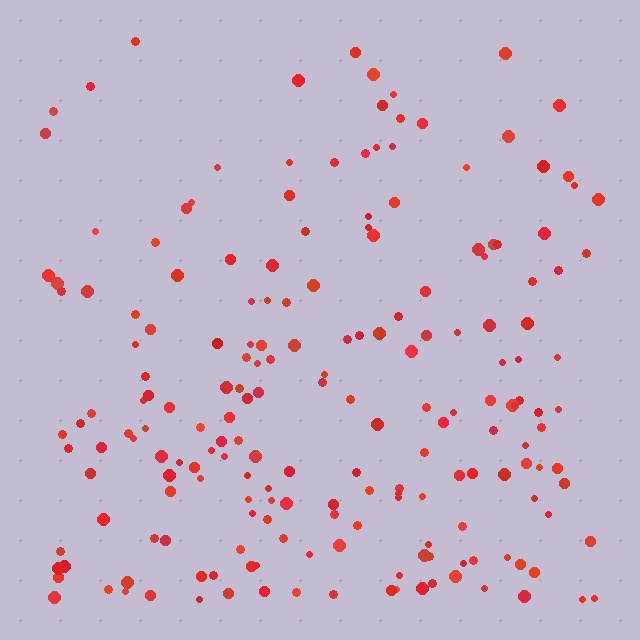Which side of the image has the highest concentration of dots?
The bottom.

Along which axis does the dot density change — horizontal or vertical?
Vertical.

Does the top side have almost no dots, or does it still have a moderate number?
Still a moderate number, just noticeably fewer than the bottom.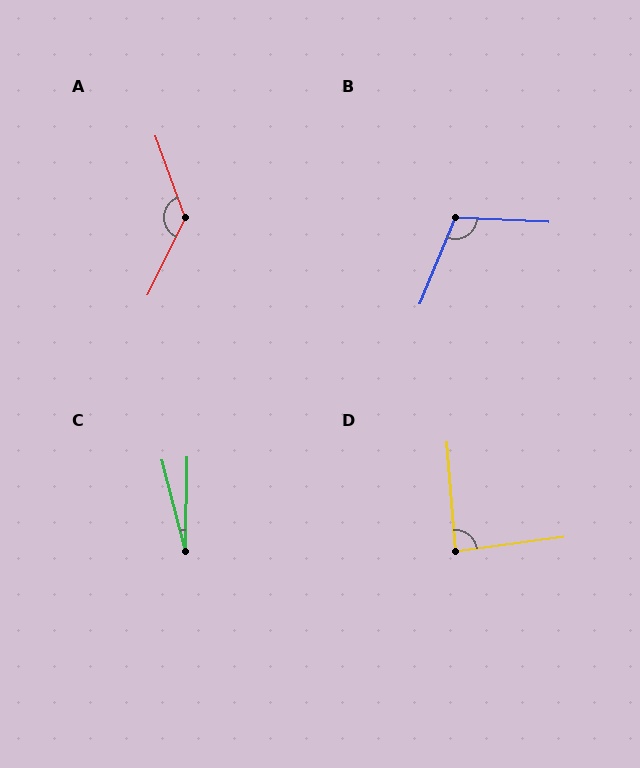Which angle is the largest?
A, at approximately 134 degrees.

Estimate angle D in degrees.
Approximately 87 degrees.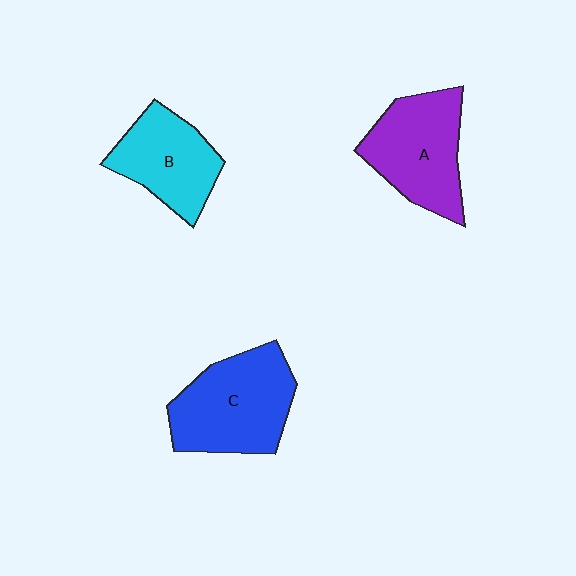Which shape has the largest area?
Shape C (blue).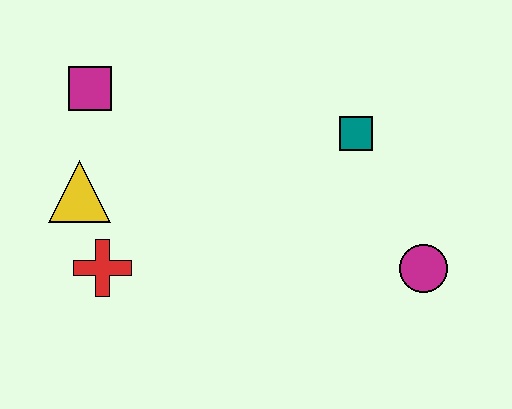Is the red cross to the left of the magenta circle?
Yes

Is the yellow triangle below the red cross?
No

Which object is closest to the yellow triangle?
The red cross is closest to the yellow triangle.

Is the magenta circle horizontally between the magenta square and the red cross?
No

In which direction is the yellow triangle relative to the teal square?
The yellow triangle is to the left of the teal square.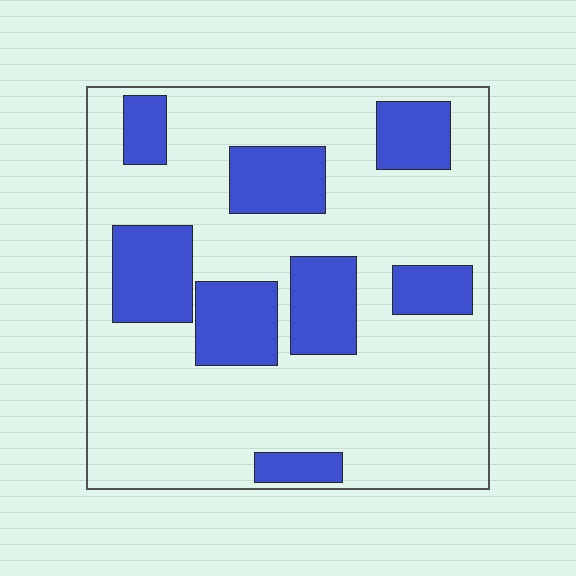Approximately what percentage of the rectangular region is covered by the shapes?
Approximately 25%.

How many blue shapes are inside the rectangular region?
8.